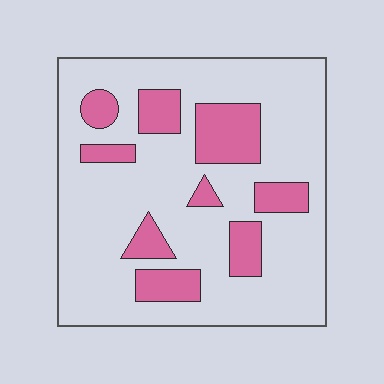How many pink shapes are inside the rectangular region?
9.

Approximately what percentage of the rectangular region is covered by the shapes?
Approximately 20%.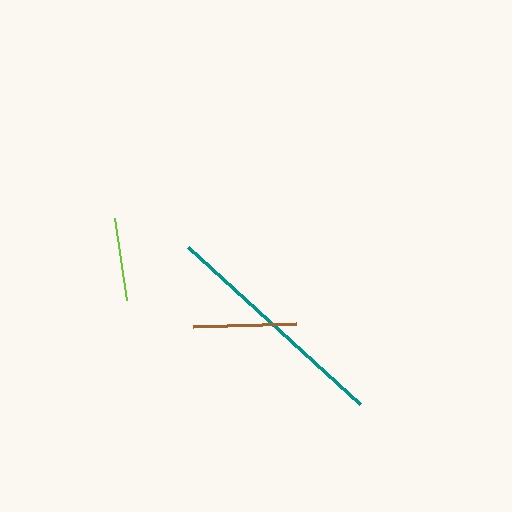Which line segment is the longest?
The teal line is the longest at approximately 233 pixels.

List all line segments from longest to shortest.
From longest to shortest: teal, brown, lime.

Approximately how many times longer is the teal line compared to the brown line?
The teal line is approximately 2.3 times the length of the brown line.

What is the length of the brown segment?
The brown segment is approximately 103 pixels long.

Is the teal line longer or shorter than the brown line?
The teal line is longer than the brown line.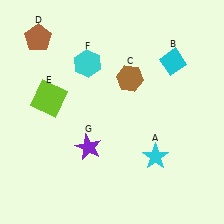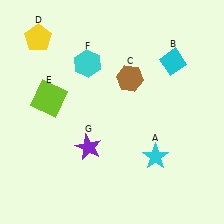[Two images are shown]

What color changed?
The pentagon (D) changed from brown in Image 1 to yellow in Image 2.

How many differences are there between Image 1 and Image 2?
There is 1 difference between the two images.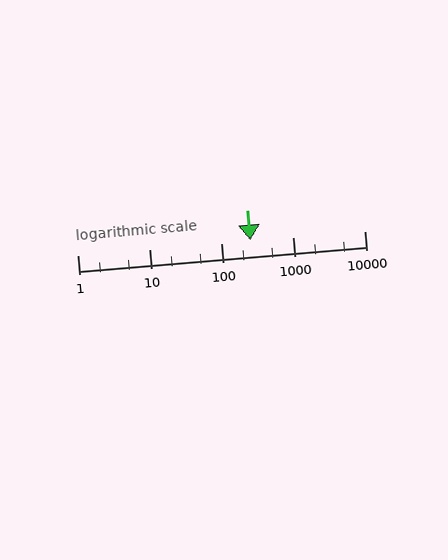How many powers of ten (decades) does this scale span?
The scale spans 4 decades, from 1 to 10000.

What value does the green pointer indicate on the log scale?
The pointer indicates approximately 260.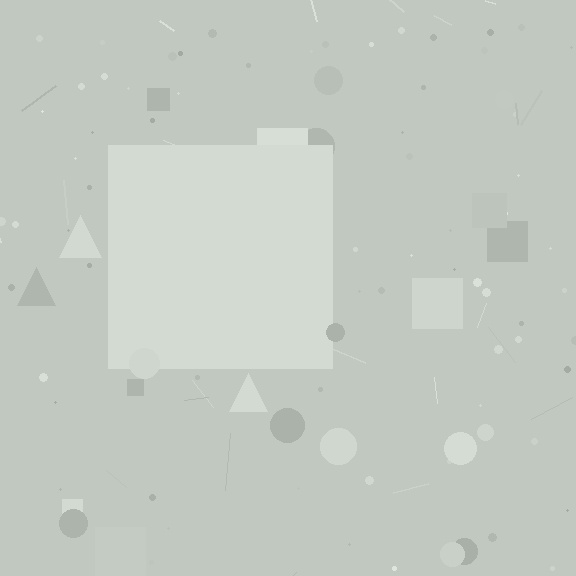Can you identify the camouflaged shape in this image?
The camouflaged shape is a square.